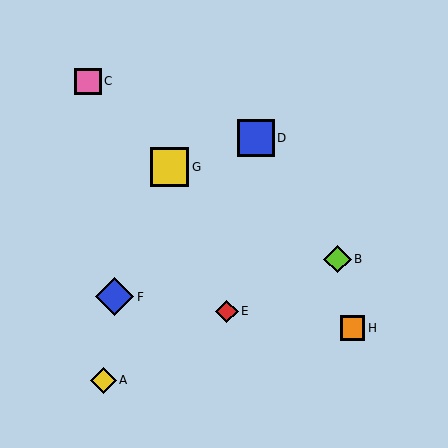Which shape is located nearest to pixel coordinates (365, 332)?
The orange square (labeled H) at (353, 328) is nearest to that location.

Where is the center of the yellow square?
The center of the yellow square is at (170, 167).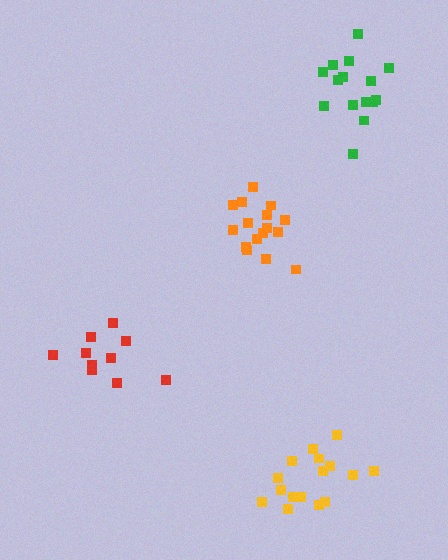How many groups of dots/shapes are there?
There are 4 groups.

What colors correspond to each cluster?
The clusters are colored: green, orange, red, yellow.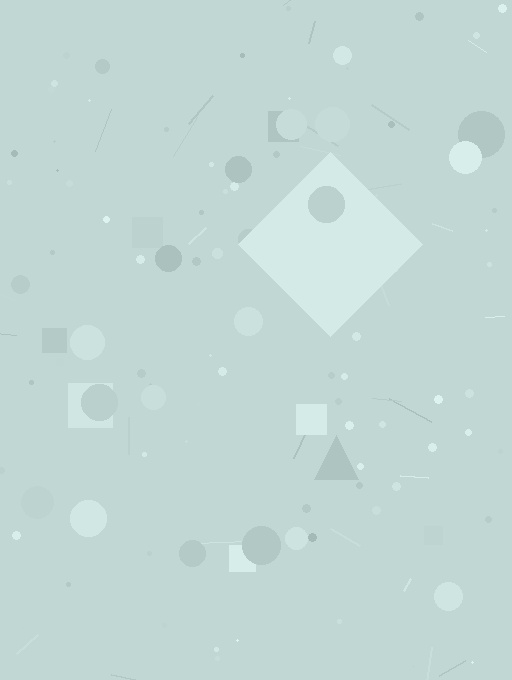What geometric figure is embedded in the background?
A diamond is embedded in the background.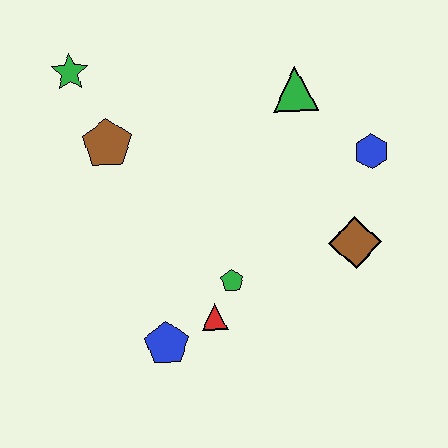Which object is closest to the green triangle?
The blue hexagon is closest to the green triangle.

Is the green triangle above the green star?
No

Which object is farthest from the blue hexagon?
The green star is farthest from the blue hexagon.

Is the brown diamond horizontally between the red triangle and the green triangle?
No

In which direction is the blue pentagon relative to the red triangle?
The blue pentagon is to the left of the red triangle.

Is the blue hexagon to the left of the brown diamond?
No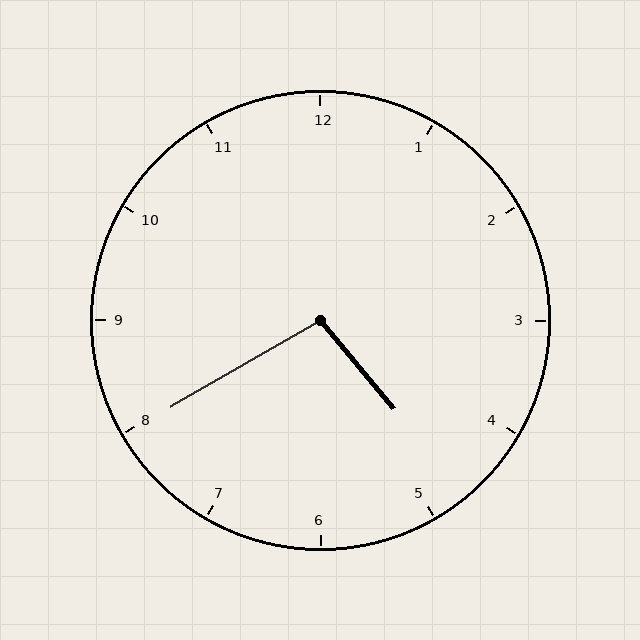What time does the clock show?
4:40.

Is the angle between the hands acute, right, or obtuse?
It is obtuse.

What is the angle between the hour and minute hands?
Approximately 100 degrees.